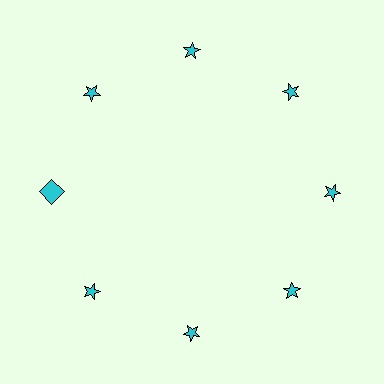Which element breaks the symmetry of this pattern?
The cyan square at roughly the 9 o'clock position breaks the symmetry. All other shapes are cyan stars.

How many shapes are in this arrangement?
There are 8 shapes arranged in a ring pattern.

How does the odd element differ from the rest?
It has a different shape: square instead of star.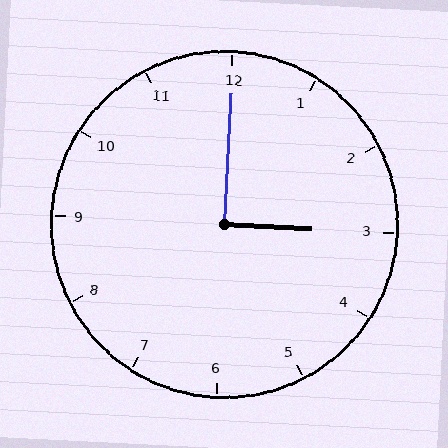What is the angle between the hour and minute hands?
Approximately 90 degrees.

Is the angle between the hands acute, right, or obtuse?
It is right.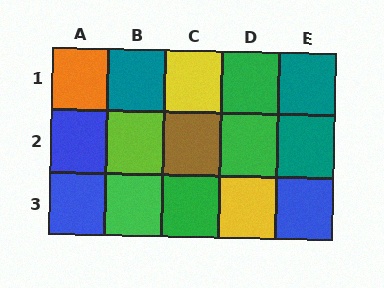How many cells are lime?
1 cell is lime.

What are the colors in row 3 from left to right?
Blue, green, green, yellow, blue.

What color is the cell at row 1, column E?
Teal.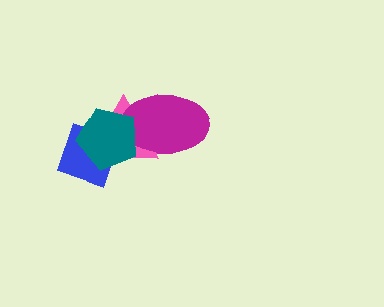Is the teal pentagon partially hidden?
No, no other shape covers it.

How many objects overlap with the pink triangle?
3 objects overlap with the pink triangle.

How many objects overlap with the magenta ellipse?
2 objects overlap with the magenta ellipse.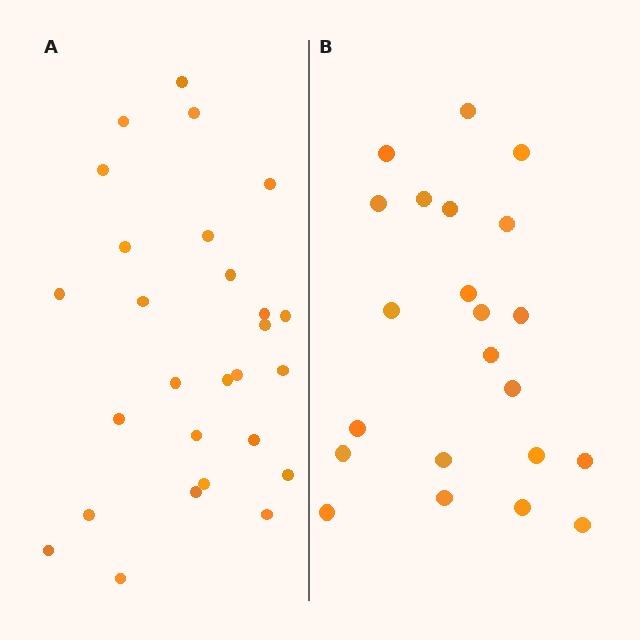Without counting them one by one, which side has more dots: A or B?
Region A (the left region) has more dots.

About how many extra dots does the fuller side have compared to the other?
Region A has about 5 more dots than region B.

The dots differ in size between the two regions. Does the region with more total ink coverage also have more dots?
No. Region B has more total ink coverage because its dots are larger, but region A actually contains more individual dots. Total area can be misleading — the number of items is what matters here.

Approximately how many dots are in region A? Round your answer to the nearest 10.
About 30 dots. (The exact count is 27, which rounds to 30.)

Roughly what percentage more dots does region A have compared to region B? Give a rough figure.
About 25% more.